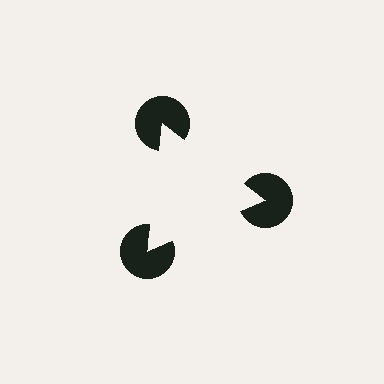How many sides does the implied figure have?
3 sides.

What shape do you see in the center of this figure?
An illusory triangle — its edges are inferred from the aligned wedge cuts in the pac-man discs, not physically drawn.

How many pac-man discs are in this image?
There are 3 — one at each vertex of the illusory triangle.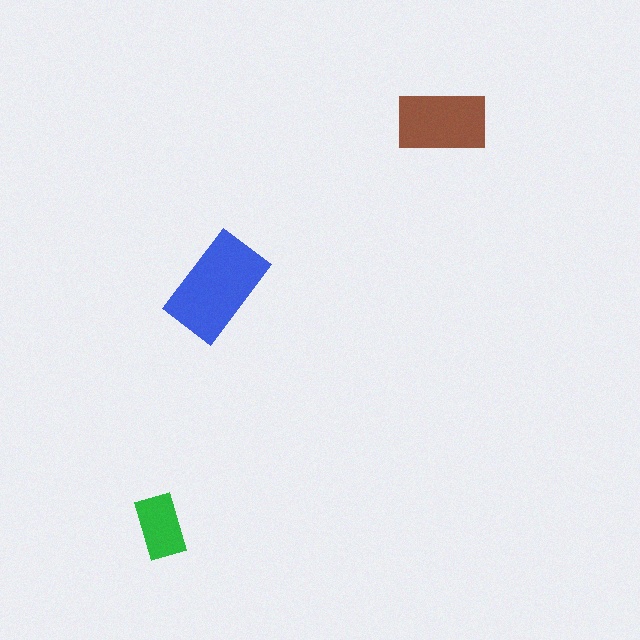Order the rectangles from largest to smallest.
the blue one, the brown one, the green one.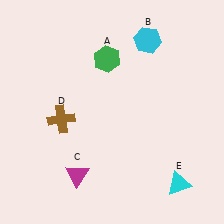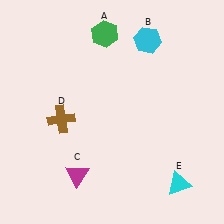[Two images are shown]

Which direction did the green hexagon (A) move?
The green hexagon (A) moved up.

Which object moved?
The green hexagon (A) moved up.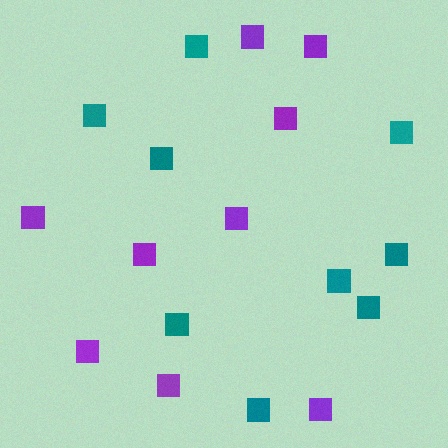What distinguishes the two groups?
There are 2 groups: one group of purple squares (9) and one group of teal squares (9).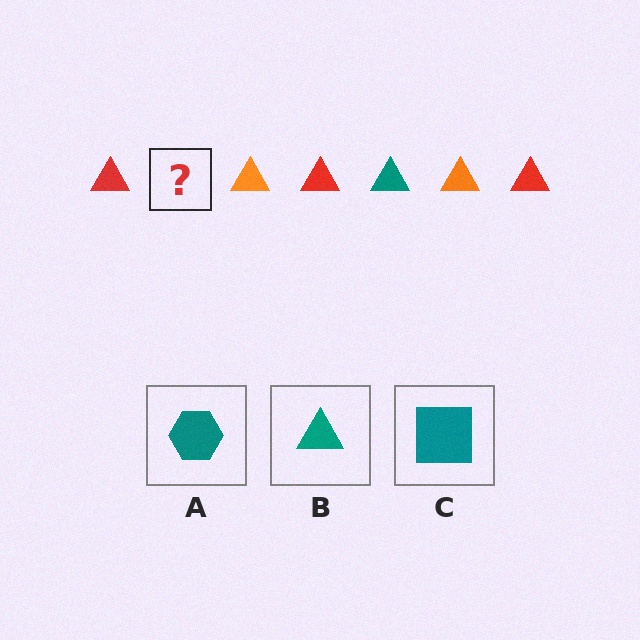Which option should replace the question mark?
Option B.